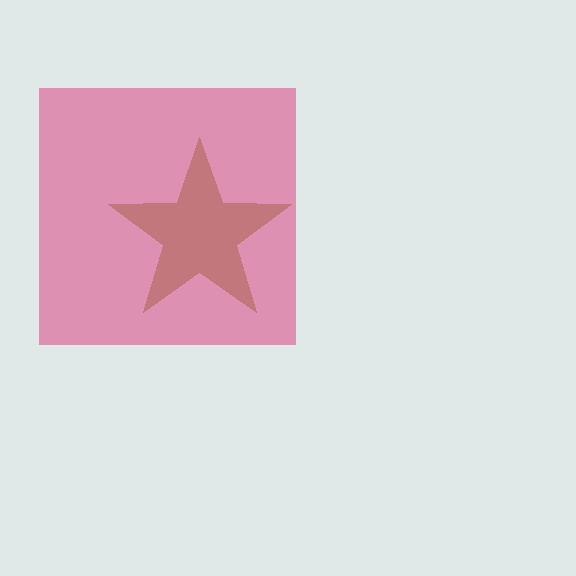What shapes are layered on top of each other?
The layered shapes are: a pink square, a brown star.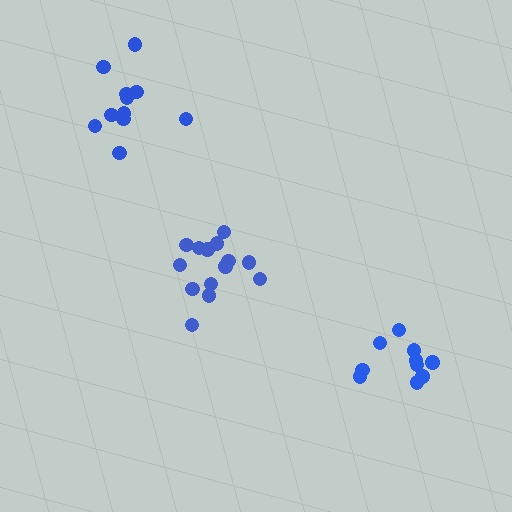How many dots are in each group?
Group 1: 10 dots, Group 2: 14 dots, Group 3: 11 dots (35 total).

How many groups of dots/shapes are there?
There are 3 groups.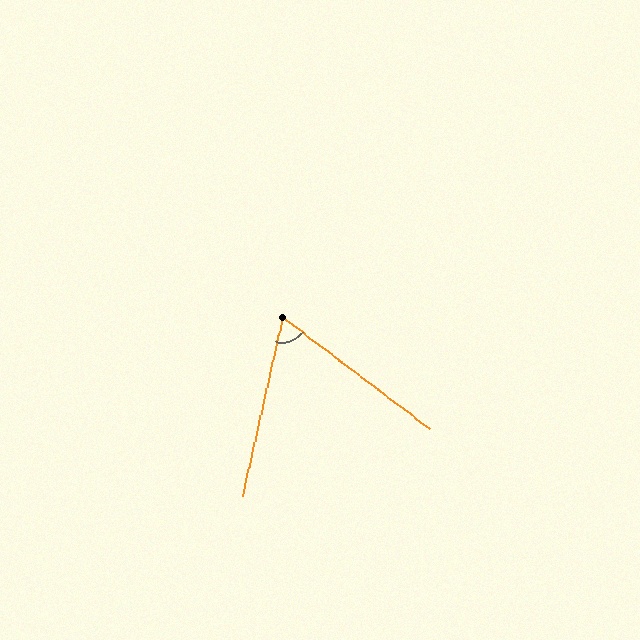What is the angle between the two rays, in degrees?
Approximately 66 degrees.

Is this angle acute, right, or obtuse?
It is acute.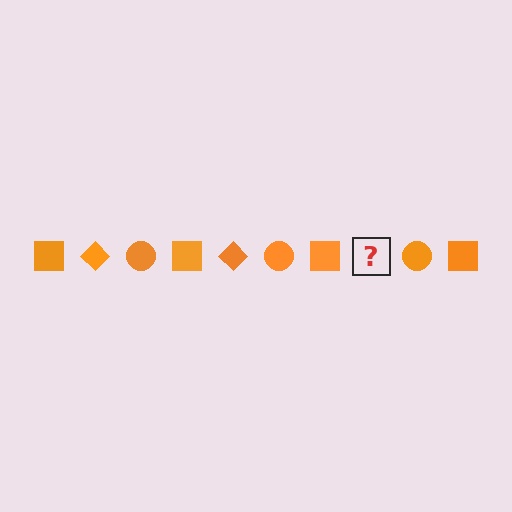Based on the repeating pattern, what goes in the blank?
The blank should be an orange diamond.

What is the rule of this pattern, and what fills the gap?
The rule is that the pattern cycles through square, diamond, circle shapes in orange. The gap should be filled with an orange diamond.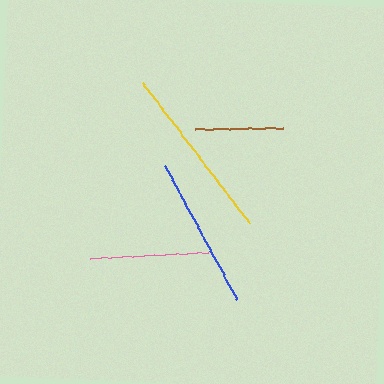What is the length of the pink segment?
The pink segment is approximately 119 pixels long.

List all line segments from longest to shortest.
From longest to shortest: yellow, blue, pink, brown.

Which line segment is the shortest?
The brown line is the shortest at approximately 88 pixels.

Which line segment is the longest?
The yellow line is the longest at approximately 177 pixels.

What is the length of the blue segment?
The blue segment is approximately 153 pixels long.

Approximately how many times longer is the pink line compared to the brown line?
The pink line is approximately 1.4 times the length of the brown line.